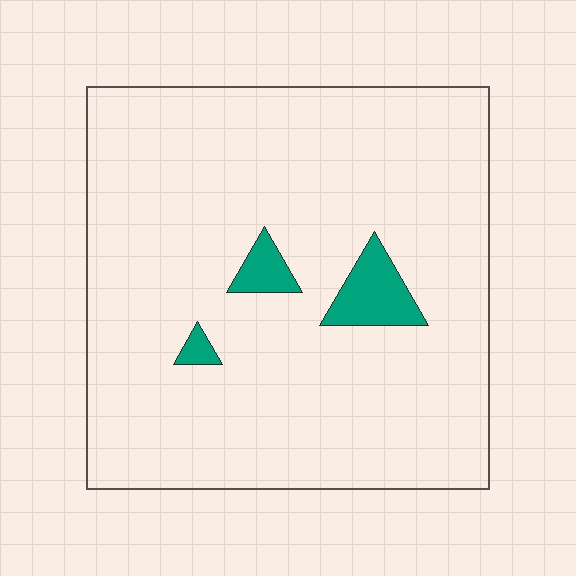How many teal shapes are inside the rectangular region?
3.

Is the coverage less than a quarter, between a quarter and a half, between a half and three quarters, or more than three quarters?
Less than a quarter.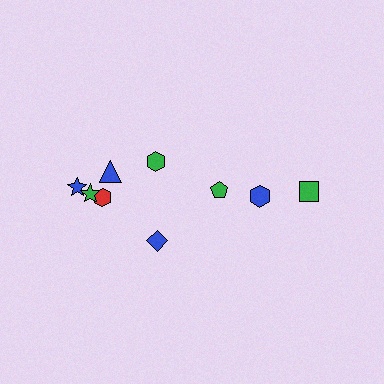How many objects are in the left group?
There are 6 objects.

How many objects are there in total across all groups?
There are 9 objects.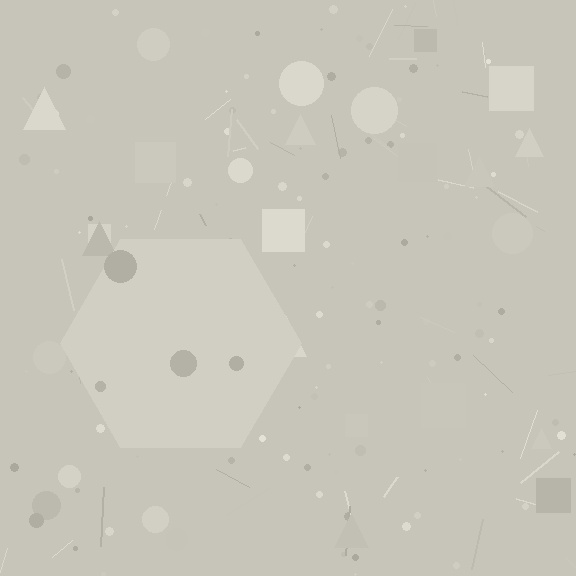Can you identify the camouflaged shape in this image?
The camouflaged shape is a hexagon.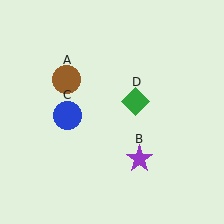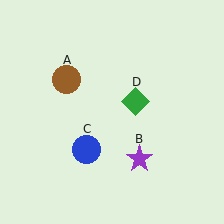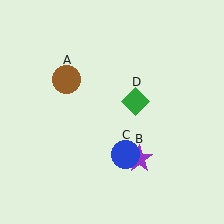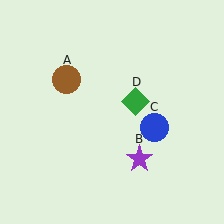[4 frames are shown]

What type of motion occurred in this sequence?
The blue circle (object C) rotated counterclockwise around the center of the scene.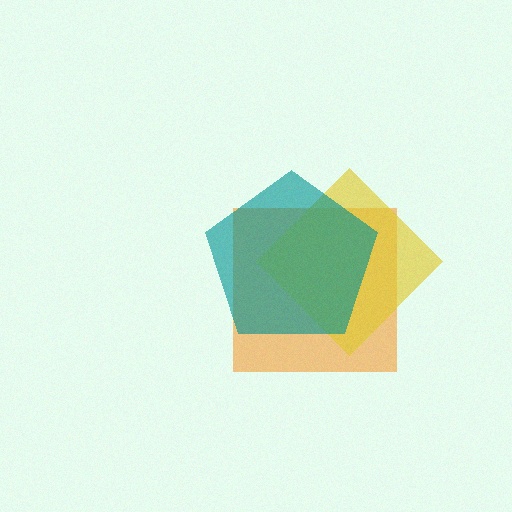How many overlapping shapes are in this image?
There are 3 overlapping shapes in the image.